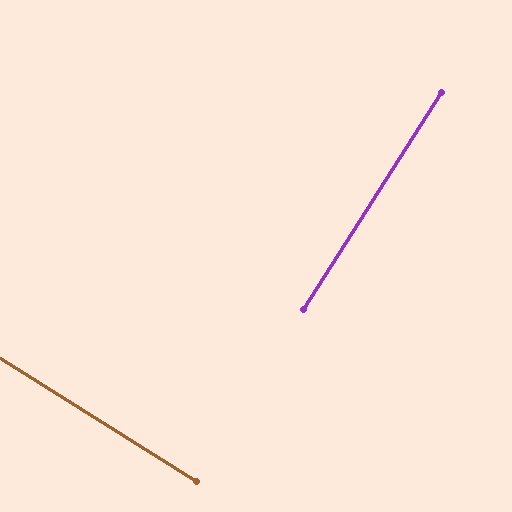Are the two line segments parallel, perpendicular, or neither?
Perpendicular — they meet at approximately 90°.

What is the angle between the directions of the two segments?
Approximately 90 degrees.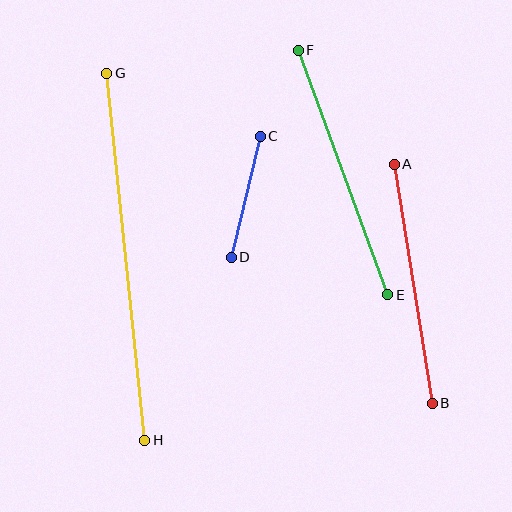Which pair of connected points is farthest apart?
Points G and H are farthest apart.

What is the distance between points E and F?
The distance is approximately 260 pixels.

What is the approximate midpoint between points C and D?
The midpoint is at approximately (246, 197) pixels.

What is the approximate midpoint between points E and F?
The midpoint is at approximately (343, 172) pixels.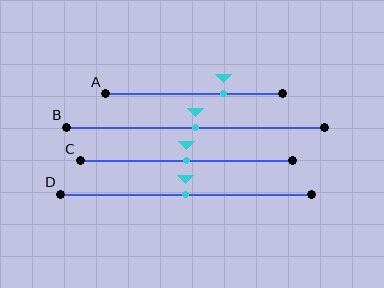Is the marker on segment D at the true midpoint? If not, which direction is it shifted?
Yes, the marker on segment D is at the true midpoint.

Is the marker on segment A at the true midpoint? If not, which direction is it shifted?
No, the marker on segment A is shifted to the right by about 17% of the segment length.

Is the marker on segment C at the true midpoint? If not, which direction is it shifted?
Yes, the marker on segment C is at the true midpoint.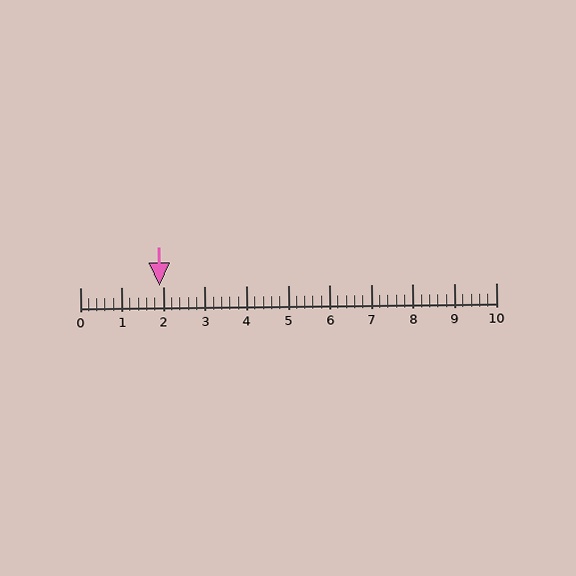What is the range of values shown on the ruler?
The ruler shows values from 0 to 10.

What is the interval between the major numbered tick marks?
The major tick marks are spaced 1 units apart.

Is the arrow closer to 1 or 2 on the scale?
The arrow is closer to 2.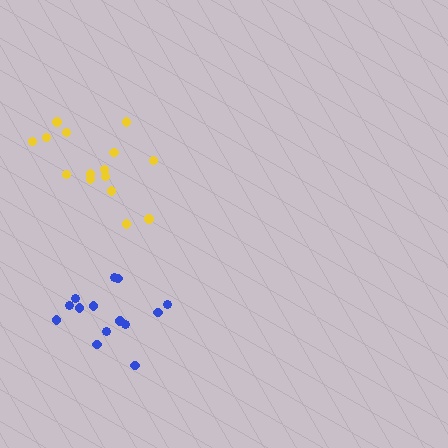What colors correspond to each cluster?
The clusters are colored: yellow, blue.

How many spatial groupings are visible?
There are 2 spatial groupings.